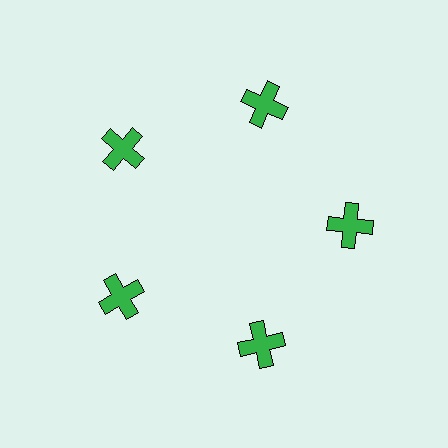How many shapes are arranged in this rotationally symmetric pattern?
There are 5 shapes, arranged in 5 groups of 1.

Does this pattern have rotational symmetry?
Yes, this pattern has 5-fold rotational symmetry. It looks the same after rotating 72 degrees around the center.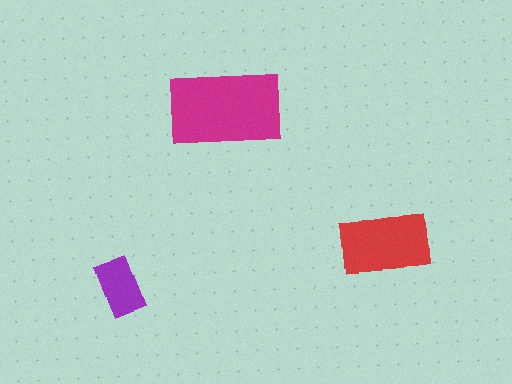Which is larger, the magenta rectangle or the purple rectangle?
The magenta one.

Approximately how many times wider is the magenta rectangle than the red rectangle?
About 1.5 times wider.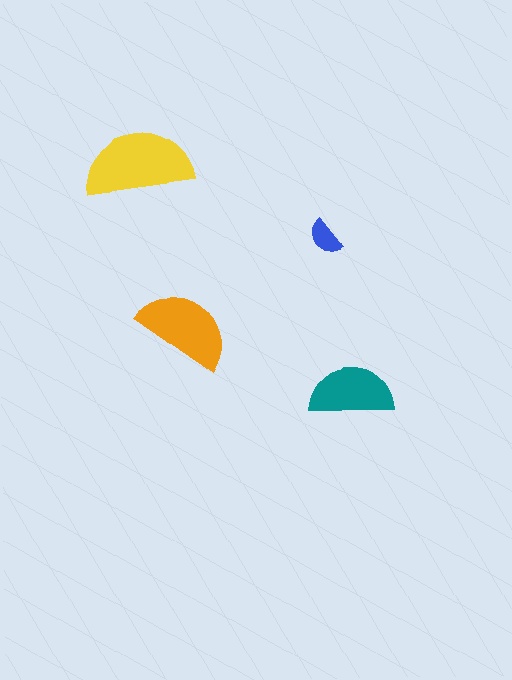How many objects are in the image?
There are 4 objects in the image.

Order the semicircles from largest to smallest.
the yellow one, the orange one, the teal one, the blue one.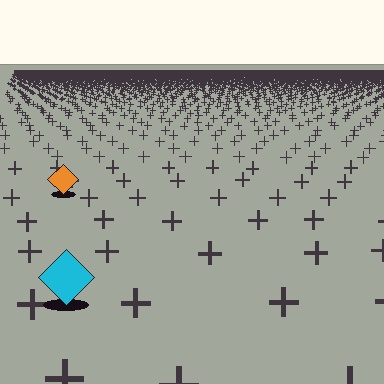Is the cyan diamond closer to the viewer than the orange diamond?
Yes. The cyan diamond is closer — you can tell from the texture gradient: the ground texture is coarser near it.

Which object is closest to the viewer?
The cyan diamond is closest. The texture marks near it are larger and more spread out.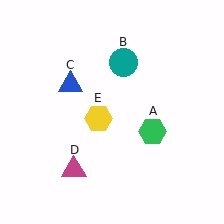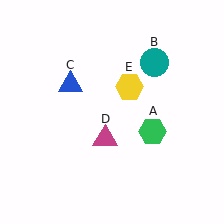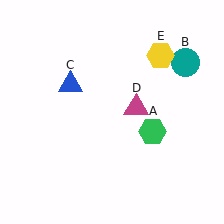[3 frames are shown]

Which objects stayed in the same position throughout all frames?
Green hexagon (object A) and blue triangle (object C) remained stationary.